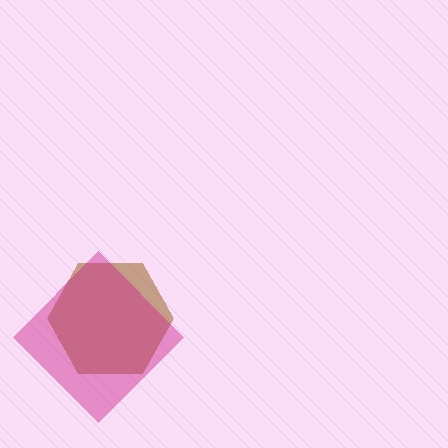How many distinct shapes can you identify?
There are 2 distinct shapes: a brown hexagon, a magenta diamond.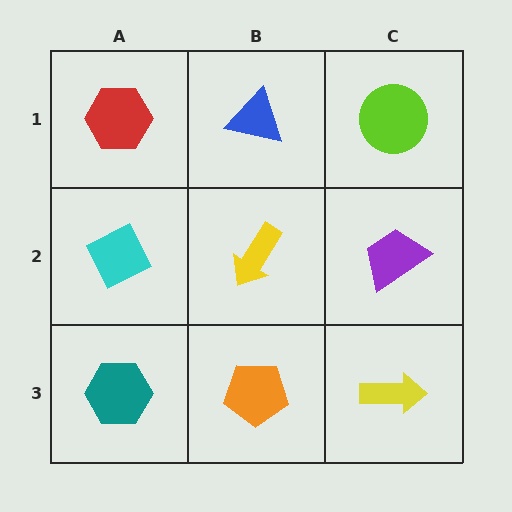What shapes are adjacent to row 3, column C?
A purple trapezoid (row 2, column C), an orange pentagon (row 3, column B).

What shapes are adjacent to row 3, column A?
A cyan diamond (row 2, column A), an orange pentagon (row 3, column B).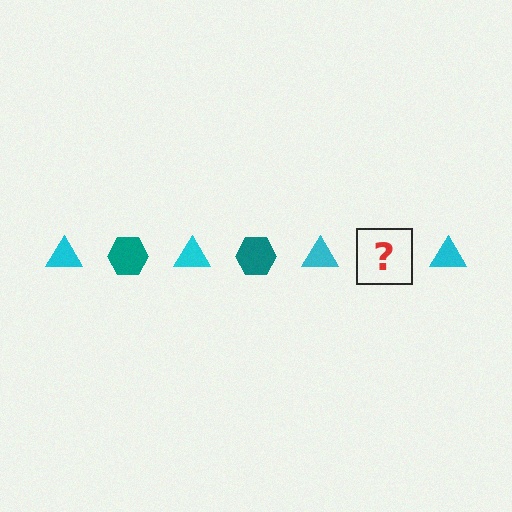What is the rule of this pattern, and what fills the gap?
The rule is that the pattern alternates between cyan triangle and teal hexagon. The gap should be filled with a teal hexagon.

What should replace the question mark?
The question mark should be replaced with a teal hexagon.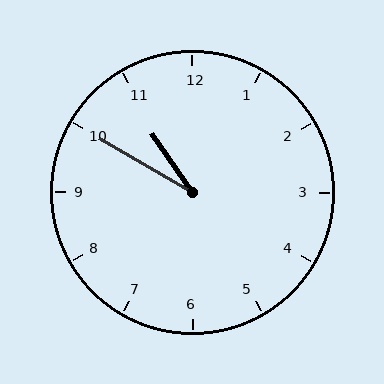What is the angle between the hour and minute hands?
Approximately 25 degrees.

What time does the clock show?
10:50.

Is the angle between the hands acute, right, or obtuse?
It is acute.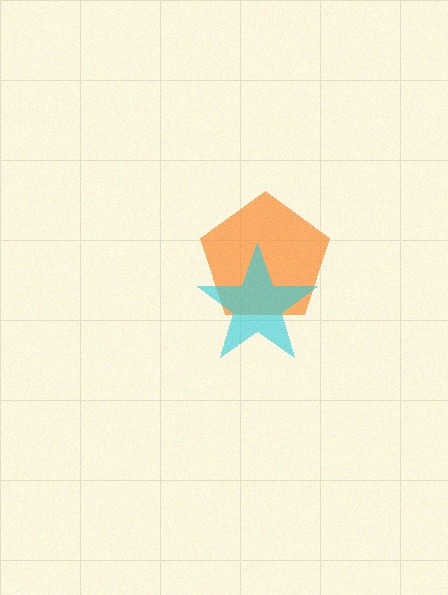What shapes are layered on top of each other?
The layered shapes are: an orange pentagon, a cyan star.